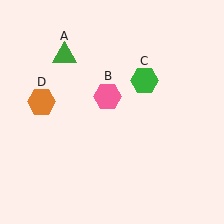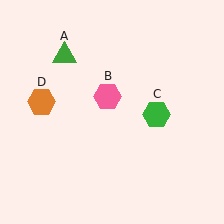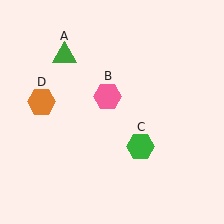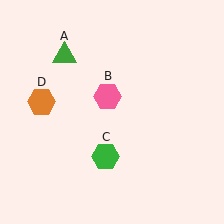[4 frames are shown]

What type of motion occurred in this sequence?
The green hexagon (object C) rotated clockwise around the center of the scene.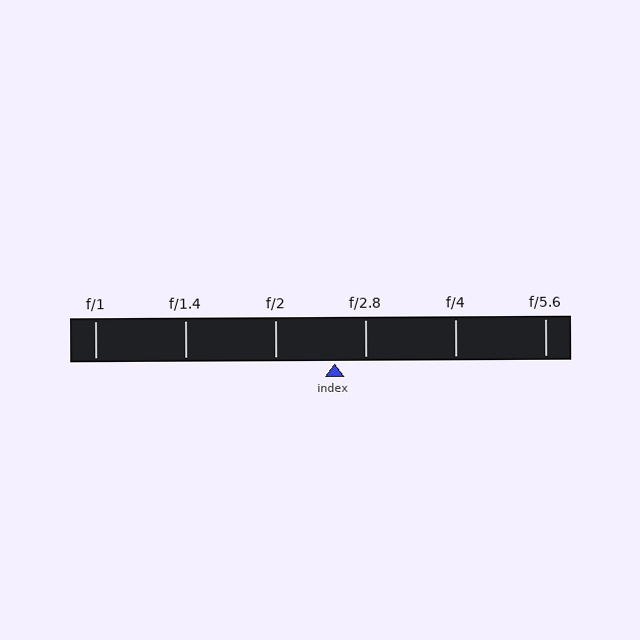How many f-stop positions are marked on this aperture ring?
There are 6 f-stop positions marked.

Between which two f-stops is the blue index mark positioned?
The index mark is between f/2 and f/2.8.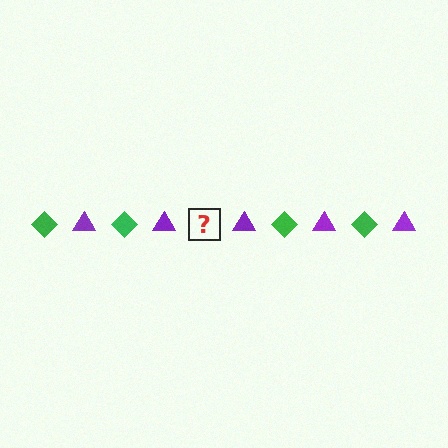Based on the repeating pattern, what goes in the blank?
The blank should be a green diamond.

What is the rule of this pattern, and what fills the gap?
The rule is that the pattern alternates between green diamond and purple triangle. The gap should be filled with a green diamond.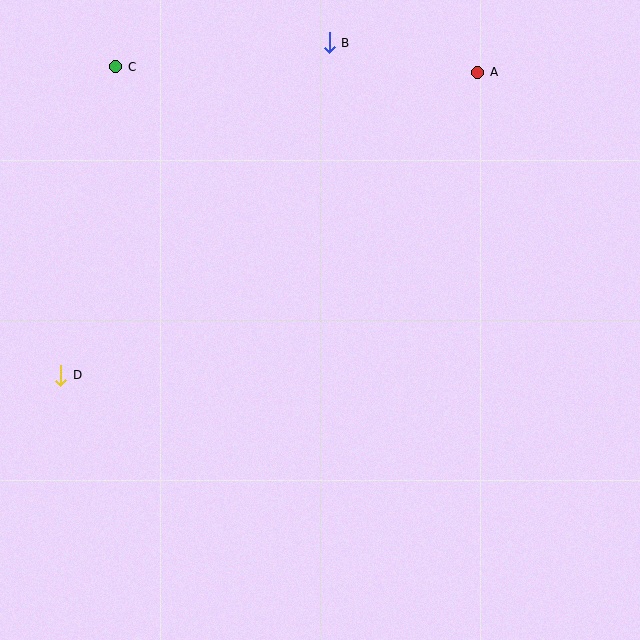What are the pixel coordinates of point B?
Point B is at (329, 43).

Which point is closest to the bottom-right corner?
Point A is closest to the bottom-right corner.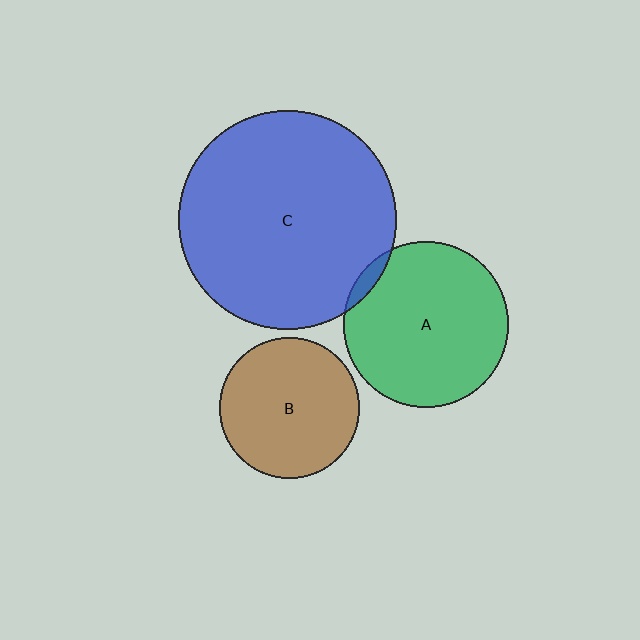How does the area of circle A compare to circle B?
Approximately 1.4 times.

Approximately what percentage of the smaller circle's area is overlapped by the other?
Approximately 5%.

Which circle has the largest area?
Circle C (blue).